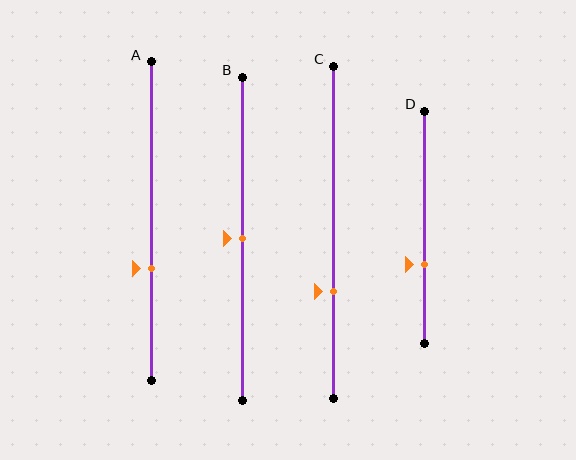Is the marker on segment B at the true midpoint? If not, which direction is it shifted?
Yes, the marker on segment B is at the true midpoint.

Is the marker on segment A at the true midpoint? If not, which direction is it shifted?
No, the marker on segment A is shifted downward by about 15% of the segment length.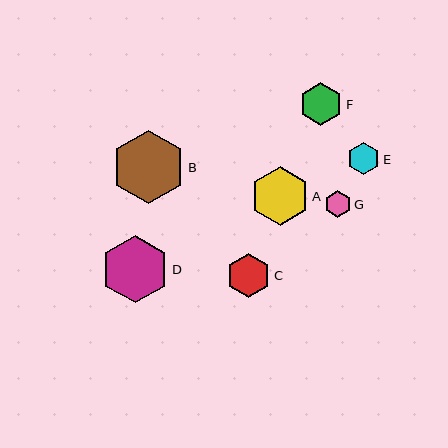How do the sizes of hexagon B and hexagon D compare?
Hexagon B and hexagon D are approximately the same size.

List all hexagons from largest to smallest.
From largest to smallest: B, D, A, C, F, E, G.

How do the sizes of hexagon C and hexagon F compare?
Hexagon C and hexagon F are approximately the same size.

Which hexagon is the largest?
Hexagon B is the largest with a size of approximately 73 pixels.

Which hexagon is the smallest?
Hexagon G is the smallest with a size of approximately 27 pixels.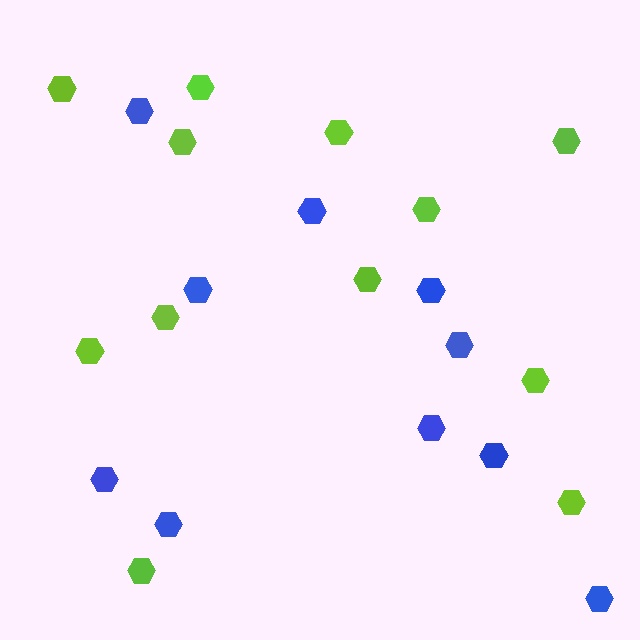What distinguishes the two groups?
There are 2 groups: one group of blue hexagons (10) and one group of lime hexagons (12).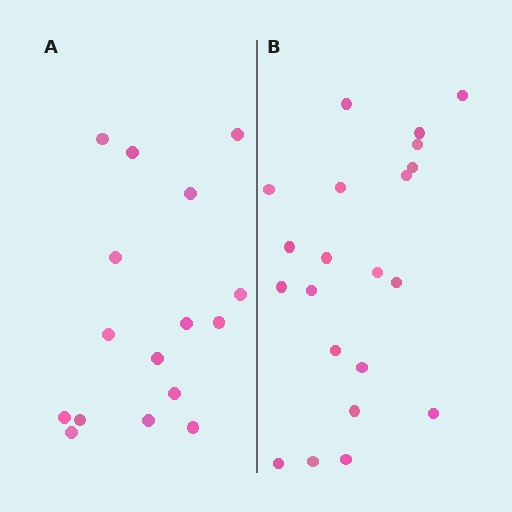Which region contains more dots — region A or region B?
Region B (the right region) has more dots.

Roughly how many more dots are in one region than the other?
Region B has about 5 more dots than region A.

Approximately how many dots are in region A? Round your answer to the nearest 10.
About 20 dots. (The exact count is 16, which rounds to 20.)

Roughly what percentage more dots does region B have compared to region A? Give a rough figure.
About 30% more.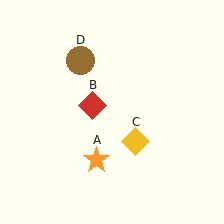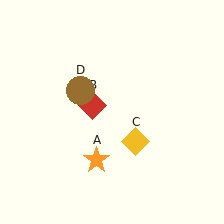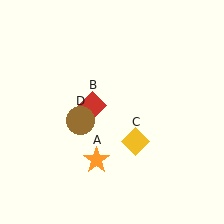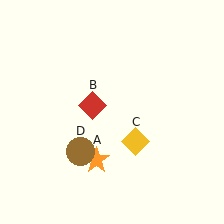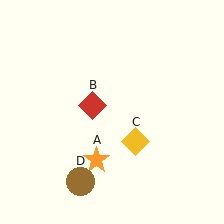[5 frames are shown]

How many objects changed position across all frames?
1 object changed position: brown circle (object D).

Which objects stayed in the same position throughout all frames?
Orange star (object A) and red diamond (object B) and yellow diamond (object C) remained stationary.